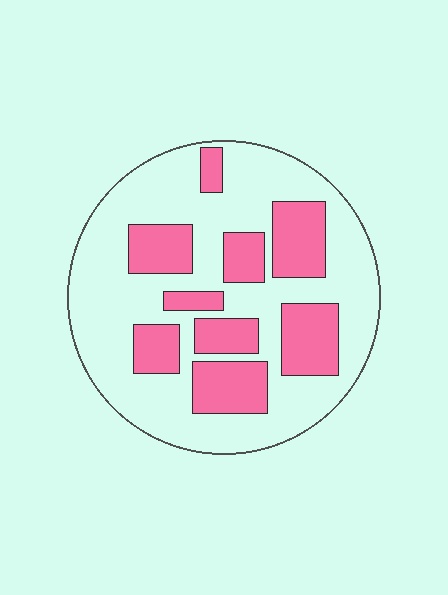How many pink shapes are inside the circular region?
9.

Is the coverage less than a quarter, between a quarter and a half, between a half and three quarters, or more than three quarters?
Between a quarter and a half.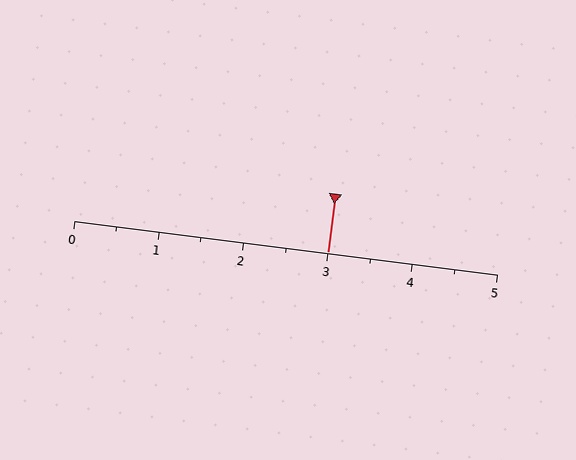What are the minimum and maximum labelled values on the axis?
The axis runs from 0 to 5.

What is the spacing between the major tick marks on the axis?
The major ticks are spaced 1 apart.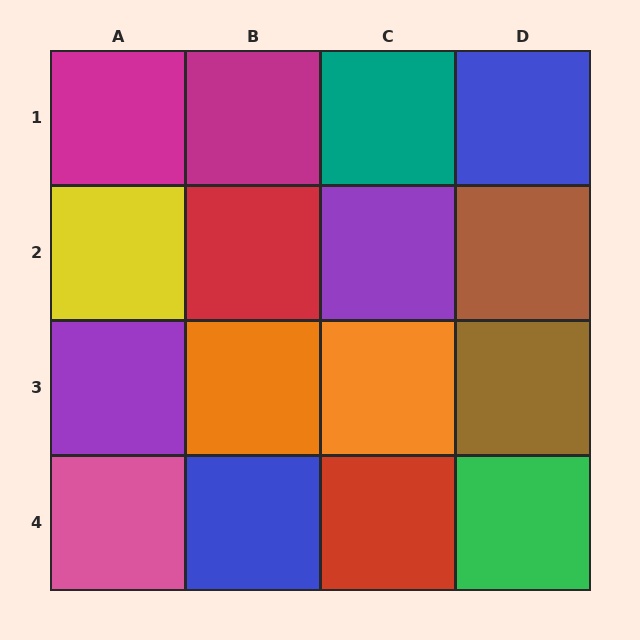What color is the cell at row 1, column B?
Magenta.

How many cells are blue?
2 cells are blue.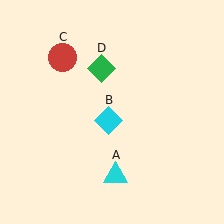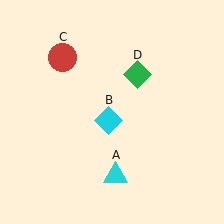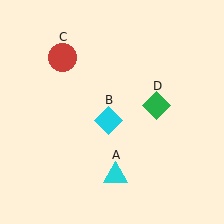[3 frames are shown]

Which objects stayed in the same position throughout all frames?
Cyan triangle (object A) and cyan diamond (object B) and red circle (object C) remained stationary.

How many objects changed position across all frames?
1 object changed position: green diamond (object D).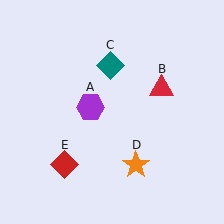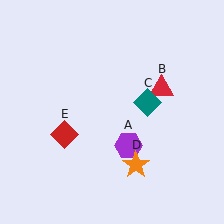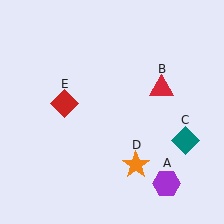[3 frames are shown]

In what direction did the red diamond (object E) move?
The red diamond (object E) moved up.